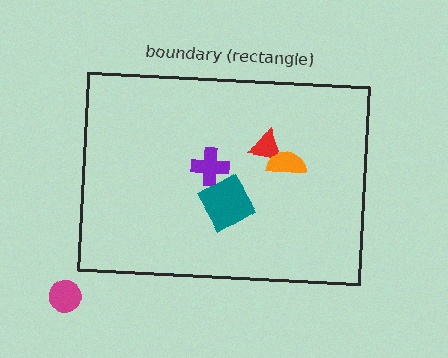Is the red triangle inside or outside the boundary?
Inside.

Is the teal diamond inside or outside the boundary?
Inside.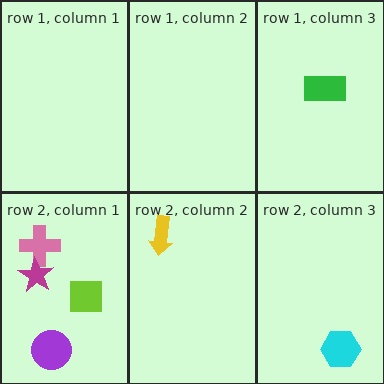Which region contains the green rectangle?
The row 1, column 3 region.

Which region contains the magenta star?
The row 2, column 1 region.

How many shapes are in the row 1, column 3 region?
1.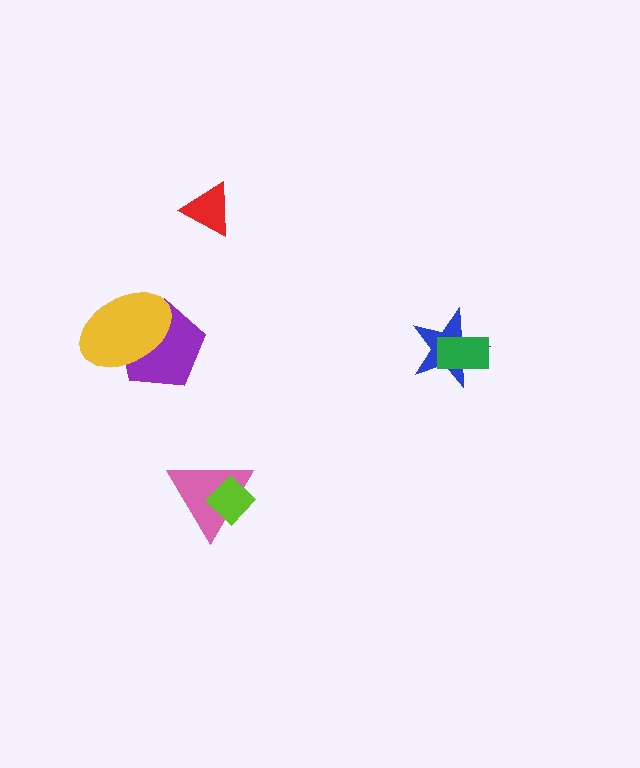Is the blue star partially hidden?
Yes, it is partially covered by another shape.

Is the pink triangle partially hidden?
Yes, it is partially covered by another shape.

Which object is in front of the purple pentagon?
The yellow ellipse is in front of the purple pentagon.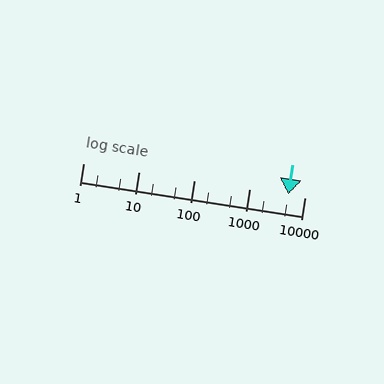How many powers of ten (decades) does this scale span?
The scale spans 4 decades, from 1 to 10000.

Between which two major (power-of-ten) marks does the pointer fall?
The pointer is between 1000 and 10000.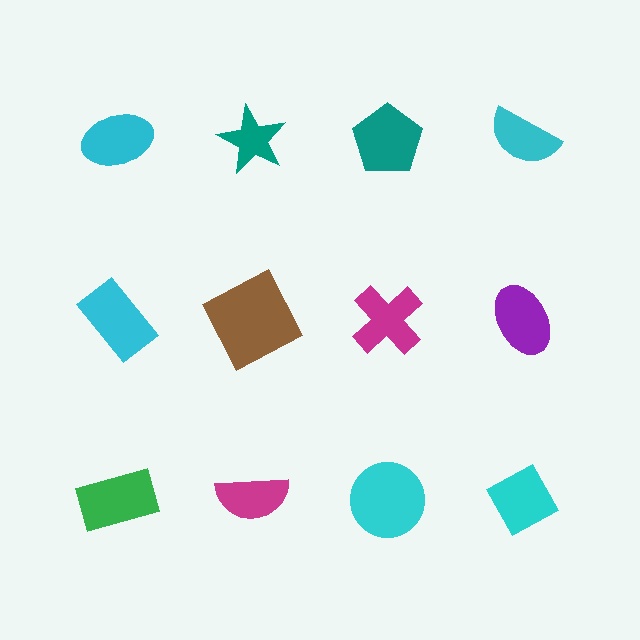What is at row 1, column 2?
A teal star.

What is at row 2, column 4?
A purple ellipse.